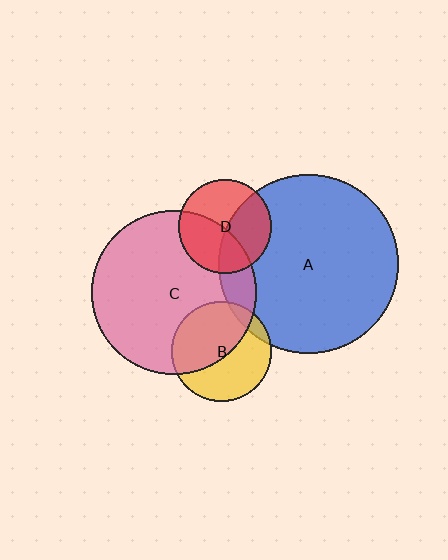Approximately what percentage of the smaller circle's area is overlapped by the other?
Approximately 40%.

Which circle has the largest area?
Circle A (blue).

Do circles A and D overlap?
Yes.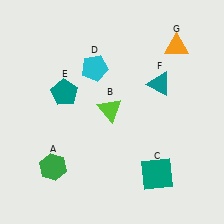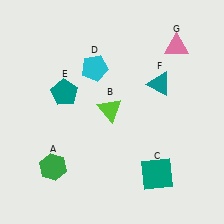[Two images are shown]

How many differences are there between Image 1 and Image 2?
There is 1 difference between the two images.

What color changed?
The triangle (G) changed from orange in Image 1 to pink in Image 2.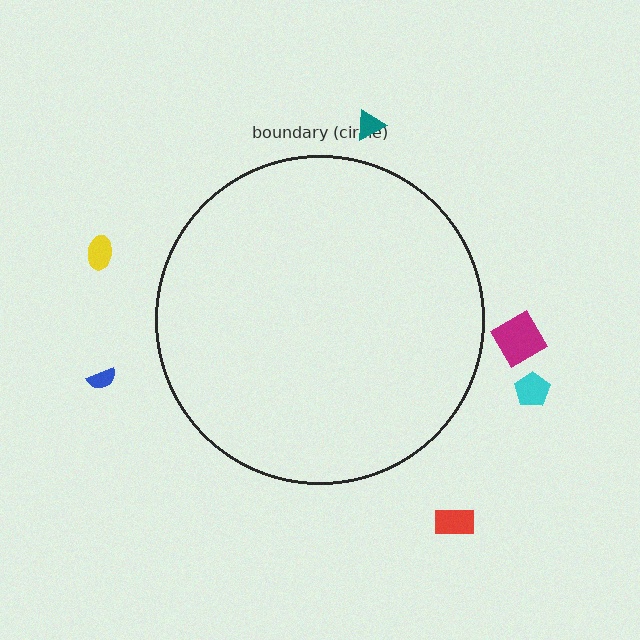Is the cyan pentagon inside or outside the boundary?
Outside.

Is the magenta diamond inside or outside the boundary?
Outside.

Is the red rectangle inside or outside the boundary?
Outside.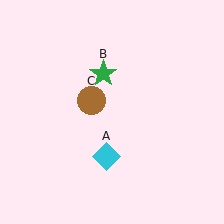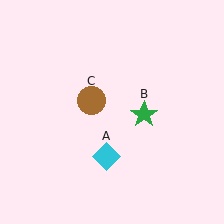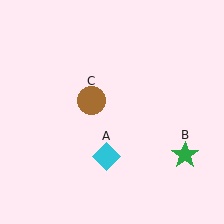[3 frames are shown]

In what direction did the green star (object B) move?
The green star (object B) moved down and to the right.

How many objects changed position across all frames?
1 object changed position: green star (object B).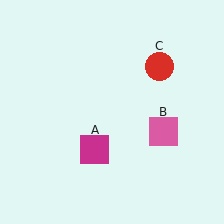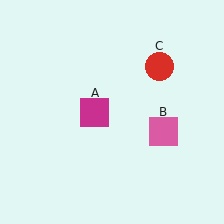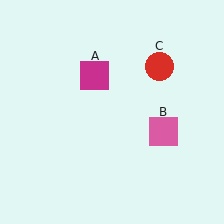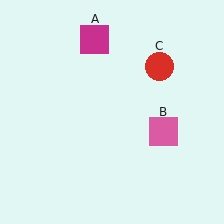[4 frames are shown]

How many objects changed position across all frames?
1 object changed position: magenta square (object A).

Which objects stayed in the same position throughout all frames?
Pink square (object B) and red circle (object C) remained stationary.